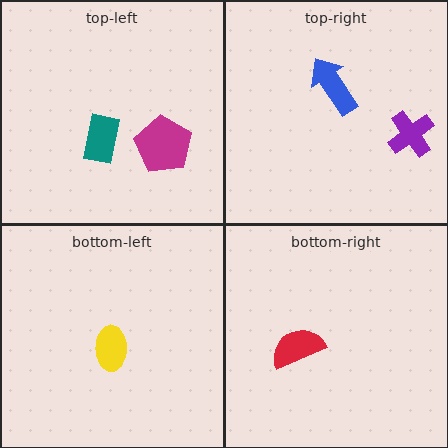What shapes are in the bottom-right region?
The red semicircle.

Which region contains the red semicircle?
The bottom-right region.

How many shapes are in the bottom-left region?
1.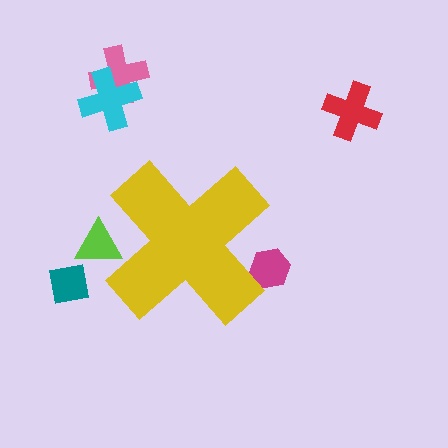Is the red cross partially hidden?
No, the red cross is fully visible.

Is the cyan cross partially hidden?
No, the cyan cross is fully visible.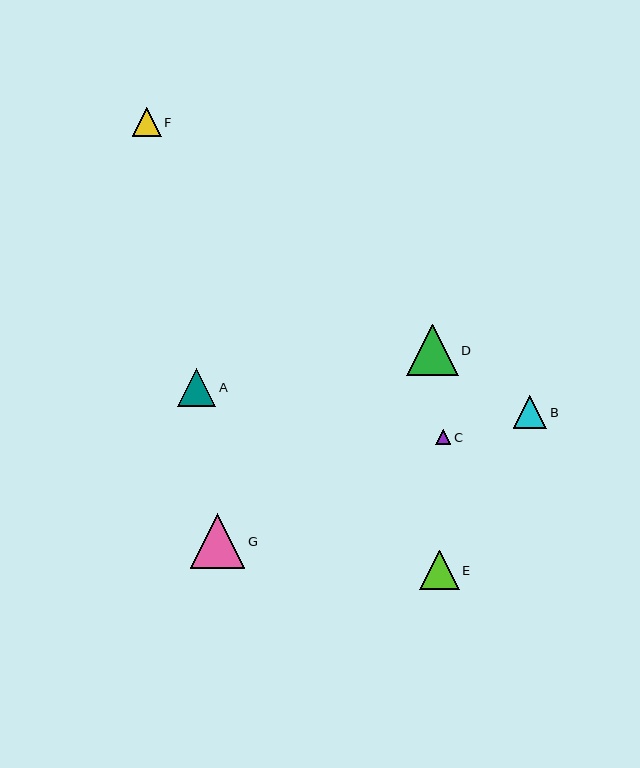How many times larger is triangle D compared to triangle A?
Triangle D is approximately 1.4 times the size of triangle A.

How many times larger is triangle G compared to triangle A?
Triangle G is approximately 1.4 times the size of triangle A.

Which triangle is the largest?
Triangle G is the largest with a size of approximately 54 pixels.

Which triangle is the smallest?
Triangle C is the smallest with a size of approximately 15 pixels.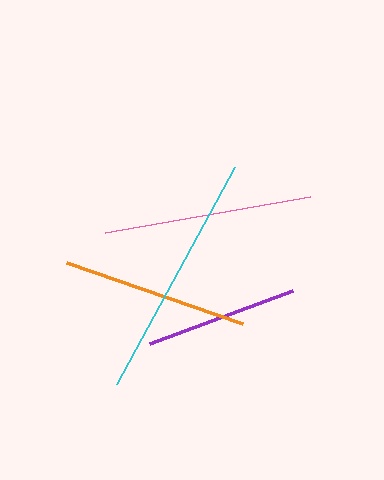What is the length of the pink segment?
The pink segment is approximately 207 pixels long.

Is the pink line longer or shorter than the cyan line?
The cyan line is longer than the pink line.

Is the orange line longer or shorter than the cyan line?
The cyan line is longer than the orange line.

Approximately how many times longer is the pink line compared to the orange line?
The pink line is approximately 1.1 times the length of the orange line.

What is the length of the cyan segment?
The cyan segment is approximately 248 pixels long.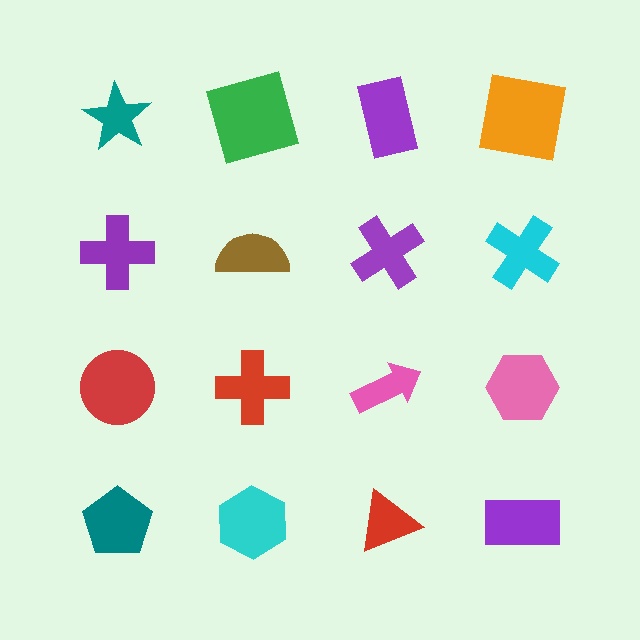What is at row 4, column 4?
A purple rectangle.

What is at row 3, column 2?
A red cross.